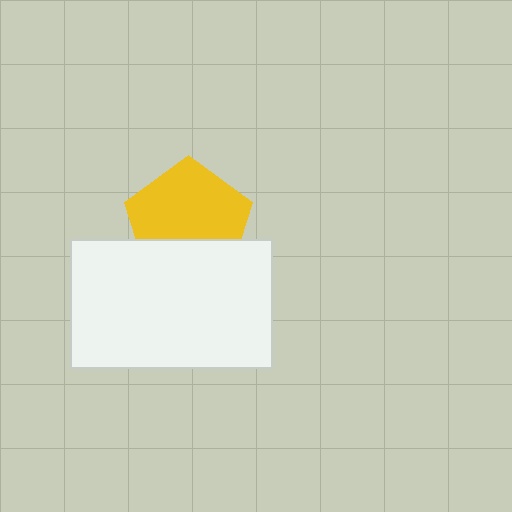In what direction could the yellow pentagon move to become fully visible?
The yellow pentagon could move up. That would shift it out from behind the white rectangle entirely.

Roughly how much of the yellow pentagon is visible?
Most of it is visible (roughly 67%).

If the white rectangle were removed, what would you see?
You would see the complete yellow pentagon.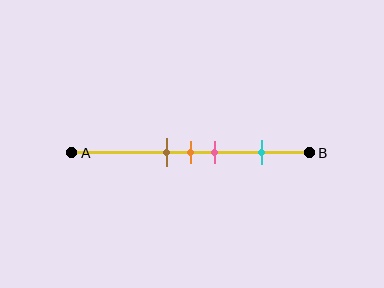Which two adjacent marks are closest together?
The brown and orange marks are the closest adjacent pair.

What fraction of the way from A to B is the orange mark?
The orange mark is approximately 50% (0.5) of the way from A to B.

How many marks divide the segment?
There are 4 marks dividing the segment.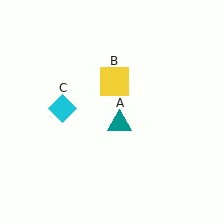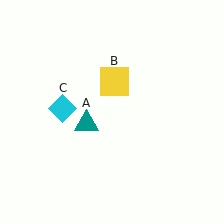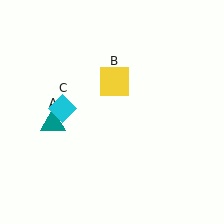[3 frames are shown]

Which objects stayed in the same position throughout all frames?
Yellow square (object B) and cyan diamond (object C) remained stationary.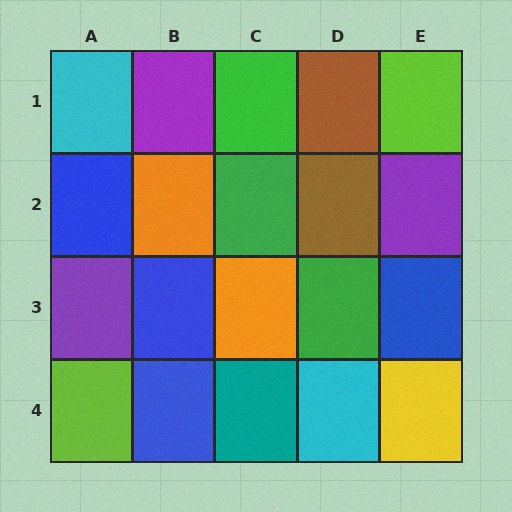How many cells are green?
3 cells are green.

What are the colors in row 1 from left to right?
Cyan, purple, green, brown, lime.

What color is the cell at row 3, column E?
Blue.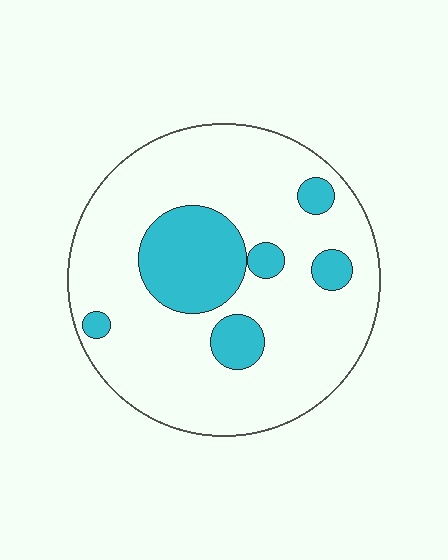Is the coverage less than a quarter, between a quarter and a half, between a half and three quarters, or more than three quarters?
Less than a quarter.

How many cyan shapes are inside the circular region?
6.